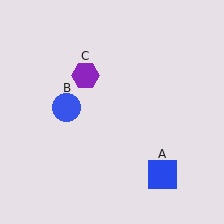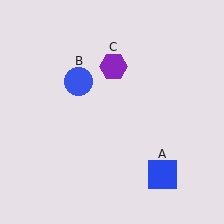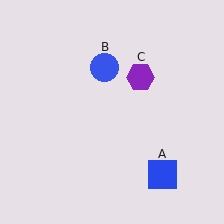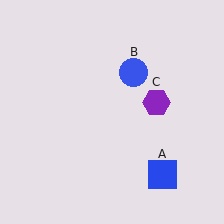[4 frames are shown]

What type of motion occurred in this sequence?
The blue circle (object B), purple hexagon (object C) rotated clockwise around the center of the scene.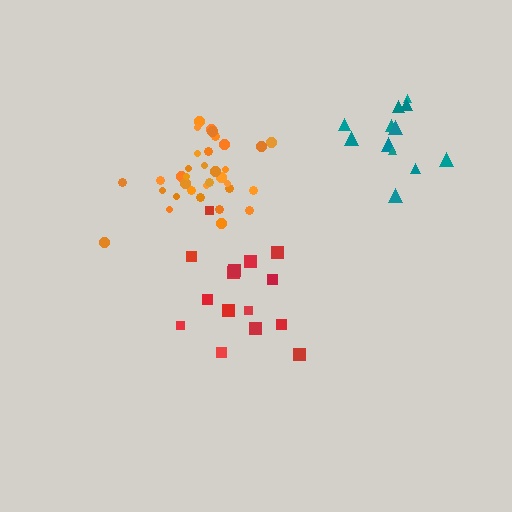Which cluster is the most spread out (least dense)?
Red.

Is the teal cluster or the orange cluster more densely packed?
Orange.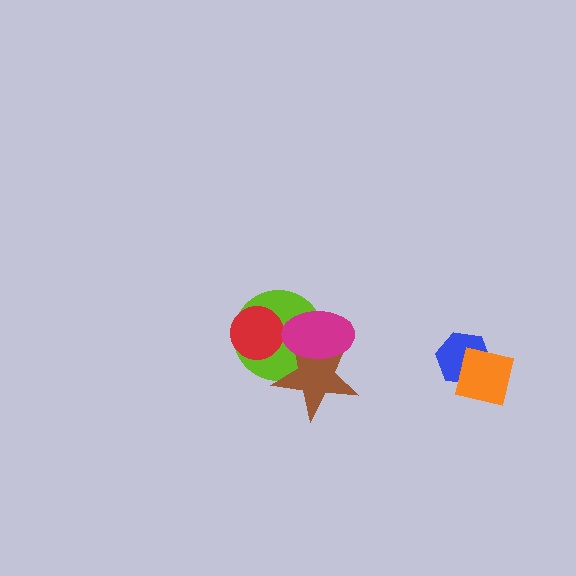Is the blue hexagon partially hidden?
Yes, it is partially covered by another shape.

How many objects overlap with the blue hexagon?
1 object overlaps with the blue hexagon.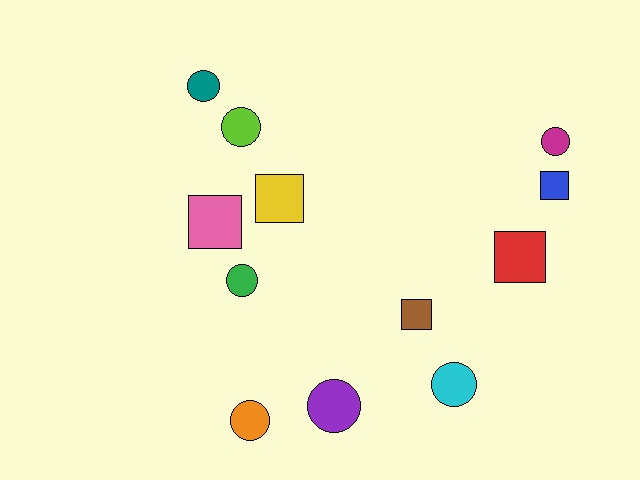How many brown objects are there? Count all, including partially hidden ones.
There is 1 brown object.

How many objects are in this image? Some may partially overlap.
There are 12 objects.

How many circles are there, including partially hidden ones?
There are 7 circles.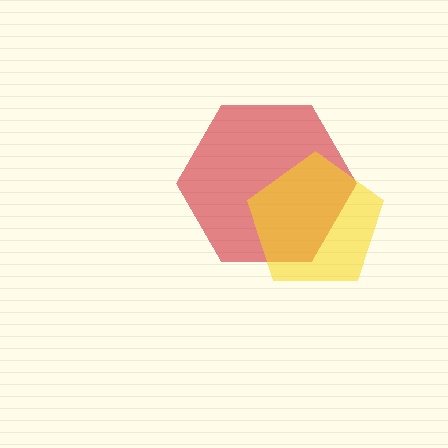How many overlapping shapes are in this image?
There are 2 overlapping shapes in the image.